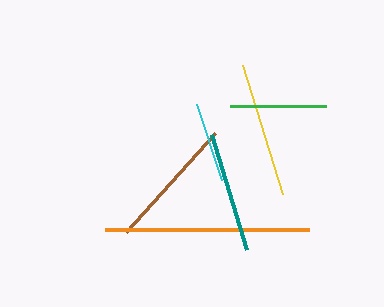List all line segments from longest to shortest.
From longest to shortest: orange, yellow, brown, teal, green, cyan.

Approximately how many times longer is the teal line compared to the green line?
The teal line is approximately 1.3 times the length of the green line.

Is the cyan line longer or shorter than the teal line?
The teal line is longer than the cyan line.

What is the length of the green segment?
The green segment is approximately 96 pixels long.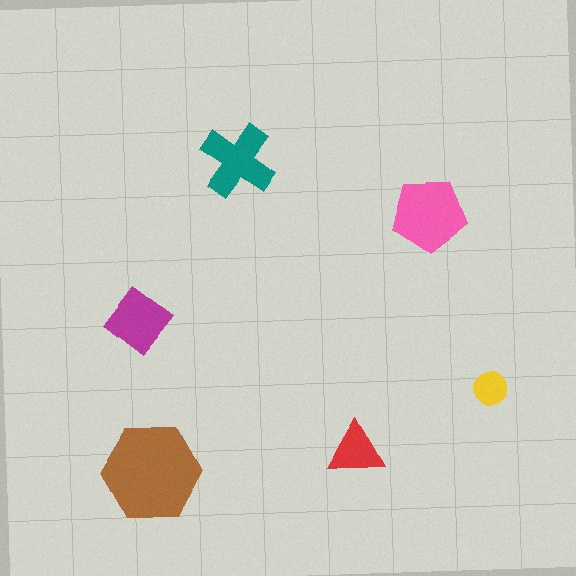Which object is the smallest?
The yellow circle.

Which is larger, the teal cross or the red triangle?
The teal cross.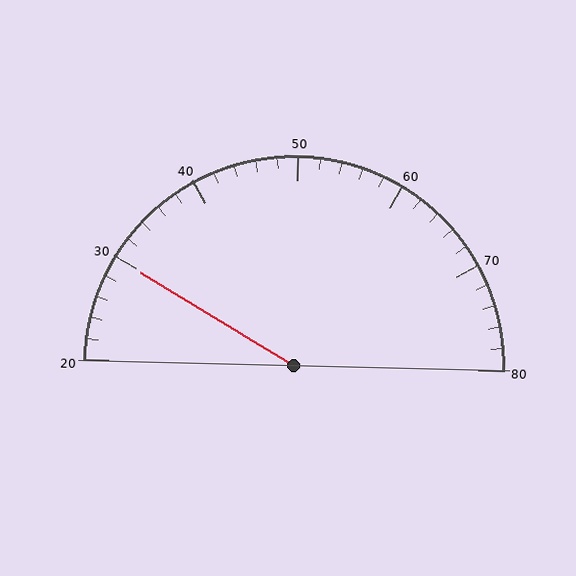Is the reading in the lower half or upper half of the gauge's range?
The reading is in the lower half of the range (20 to 80).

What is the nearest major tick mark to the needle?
The nearest major tick mark is 30.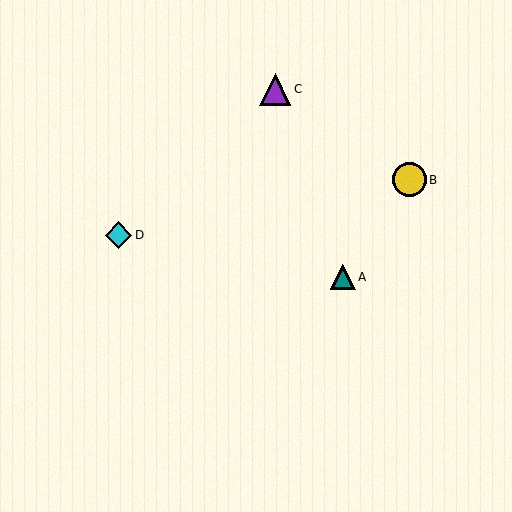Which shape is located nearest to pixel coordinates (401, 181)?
The yellow circle (labeled B) at (410, 180) is nearest to that location.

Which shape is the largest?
The yellow circle (labeled B) is the largest.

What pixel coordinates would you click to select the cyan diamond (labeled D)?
Click at (119, 235) to select the cyan diamond D.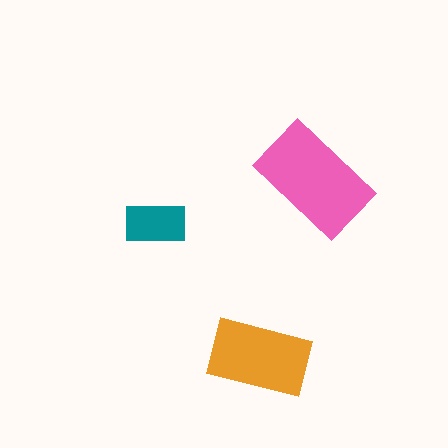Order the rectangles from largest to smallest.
the pink one, the orange one, the teal one.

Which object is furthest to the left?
The teal rectangle is leftmost.